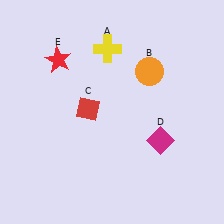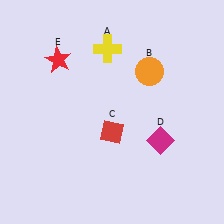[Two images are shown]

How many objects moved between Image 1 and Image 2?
1 object moved between the two images.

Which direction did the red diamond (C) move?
The red diamond (C) moved right.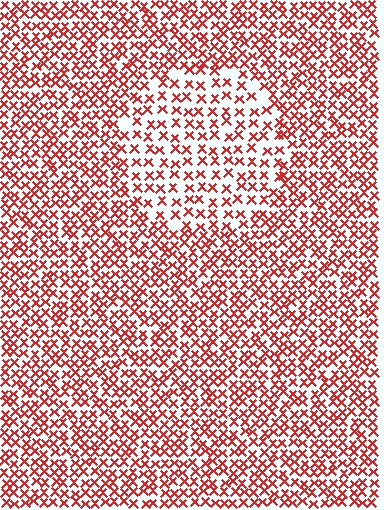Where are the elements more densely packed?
The elements are more densely packed outside the circle boundary.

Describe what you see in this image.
The image contains small red elements arranged at two different densities. A circle-shaped region is visible where the elements are less densely packed than the surrounding area.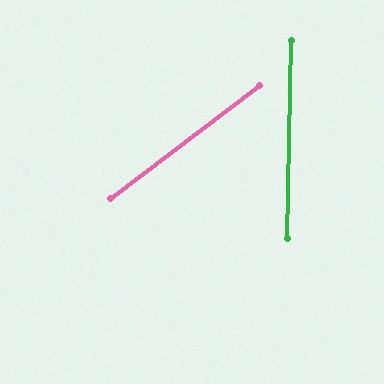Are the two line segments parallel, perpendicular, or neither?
Neither parallel nor perpendicular — they differ by about 52°.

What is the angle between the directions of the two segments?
Approximately 52 degrees.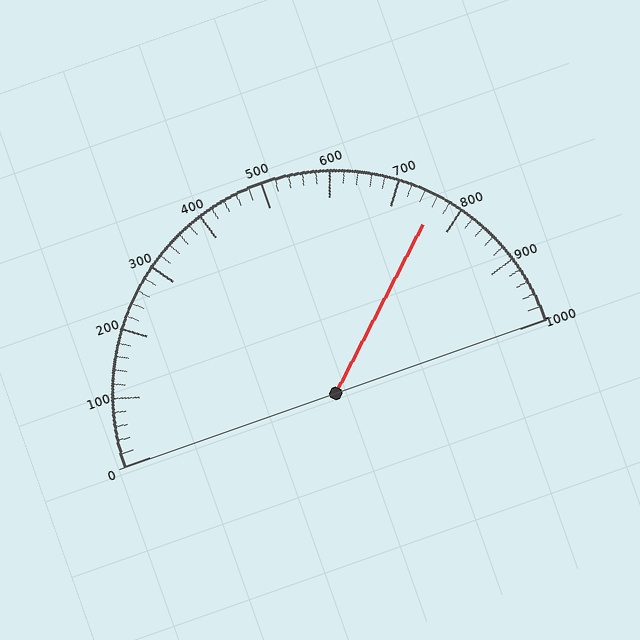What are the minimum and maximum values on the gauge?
The gauge ranges from 0 to 1000.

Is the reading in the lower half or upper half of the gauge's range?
The reading is in the upper half of the range (0 to 1000).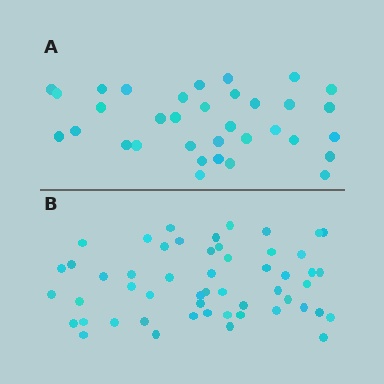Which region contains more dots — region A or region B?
Region B (the bottom region) has more dots.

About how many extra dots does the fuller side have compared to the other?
Region B has approximately 20 more dots than region A.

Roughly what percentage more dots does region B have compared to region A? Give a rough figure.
About 55% more.